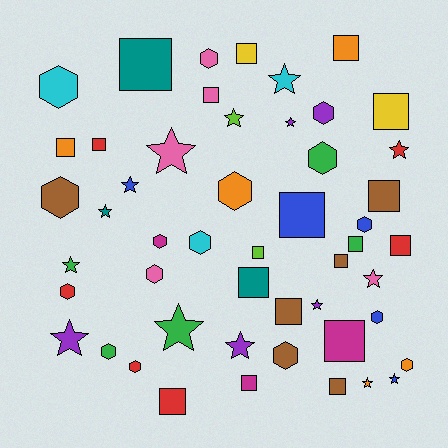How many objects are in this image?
There are 50 objects.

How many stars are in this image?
There are 15 stars.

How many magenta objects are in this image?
There are 3 magenta objects.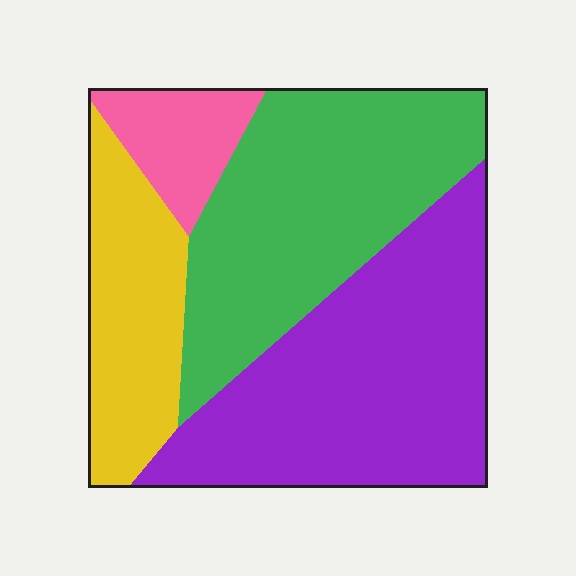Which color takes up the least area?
Pink, at roughly 10%.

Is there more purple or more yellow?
Purple.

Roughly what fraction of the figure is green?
Green takes up between a quarter and a half of the figure.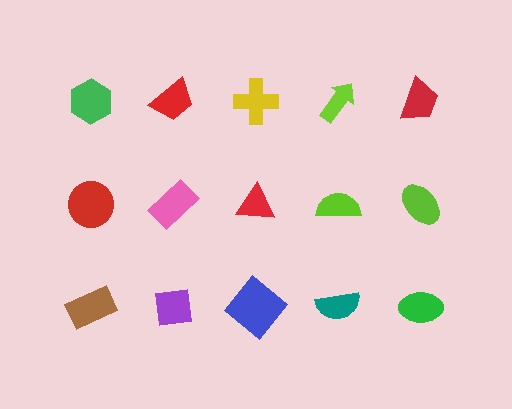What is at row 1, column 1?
A green hexagon.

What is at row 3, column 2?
A purple square.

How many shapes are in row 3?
5 shapes.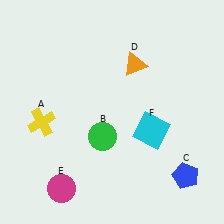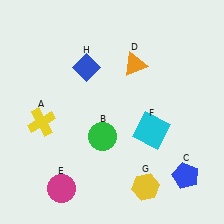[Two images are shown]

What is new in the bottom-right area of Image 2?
A yellow hexagon (G) was added in the bottom-right area of Image 2.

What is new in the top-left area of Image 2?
A blue diamond (H) was added in the top-left area of Image 2.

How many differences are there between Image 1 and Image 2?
There are 2 differences between the two images.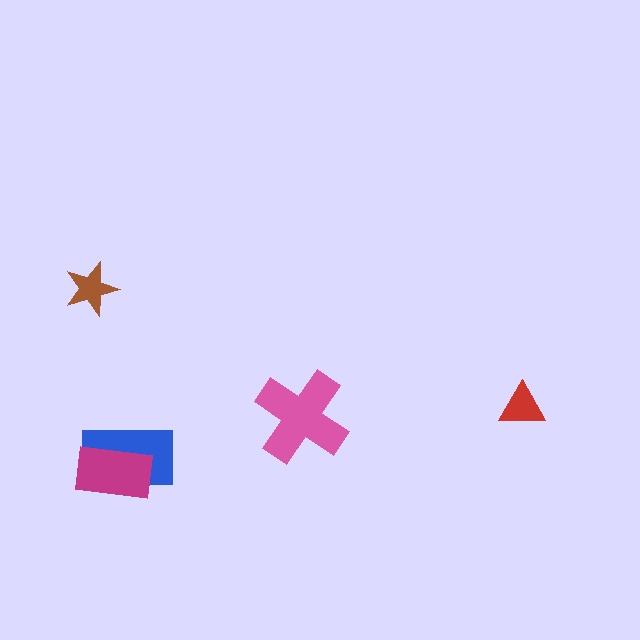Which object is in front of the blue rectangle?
The magenta rectangle is in front of the blue rectangle.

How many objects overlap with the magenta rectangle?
1 object overlaps with the magenta rectangle.